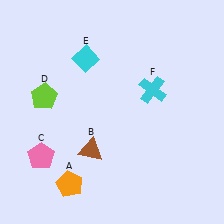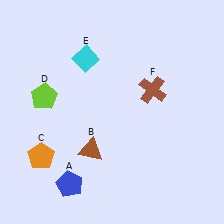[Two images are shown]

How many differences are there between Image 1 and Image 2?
There are 3 differences between the two images.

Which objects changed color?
A changed from orange to blue. C changed from pink to orange. F changed from cyan to brown.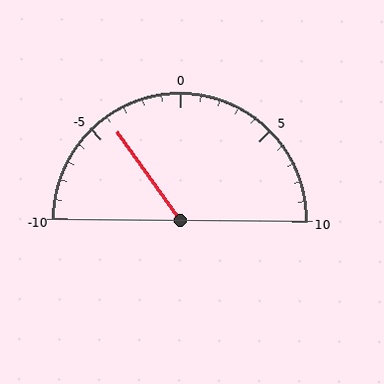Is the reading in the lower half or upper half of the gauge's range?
The reading is in the lower half of the range (-10 to 10).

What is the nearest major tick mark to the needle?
The nearest major tick mark is -5.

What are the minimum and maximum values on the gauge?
The gauge ranges from -10 to 10.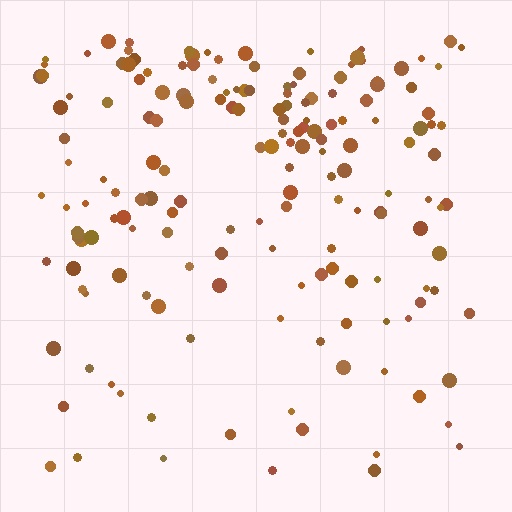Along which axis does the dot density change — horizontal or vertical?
Vertical.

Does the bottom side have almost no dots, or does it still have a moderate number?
Still a moderate number, just noticeably fewer than the top.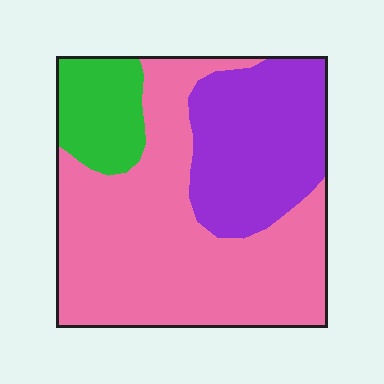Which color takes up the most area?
Pink, at roughly 60%.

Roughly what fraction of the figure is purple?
Purple covers around 30% of the figure.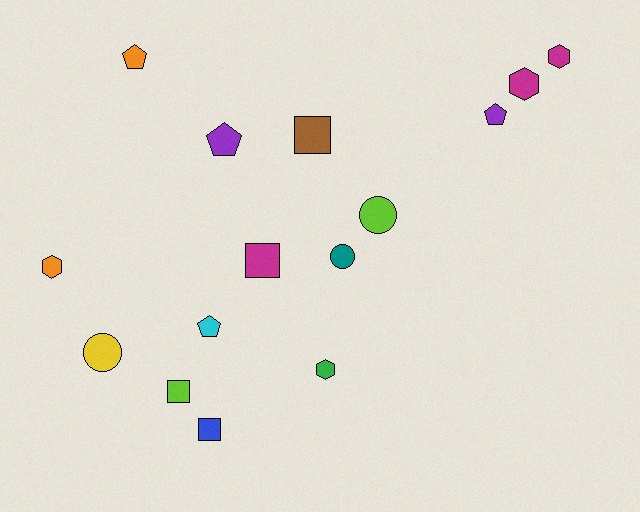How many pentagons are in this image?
There are 4 pentagons.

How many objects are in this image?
There are 15 objects.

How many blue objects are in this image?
There is 1 blue object.